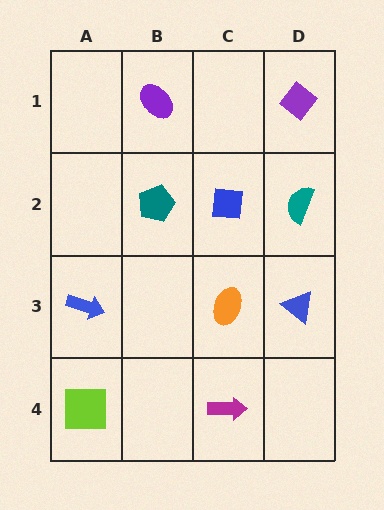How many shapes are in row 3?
3 shapes.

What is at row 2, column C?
A blue square.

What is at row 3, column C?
An orange ellipse.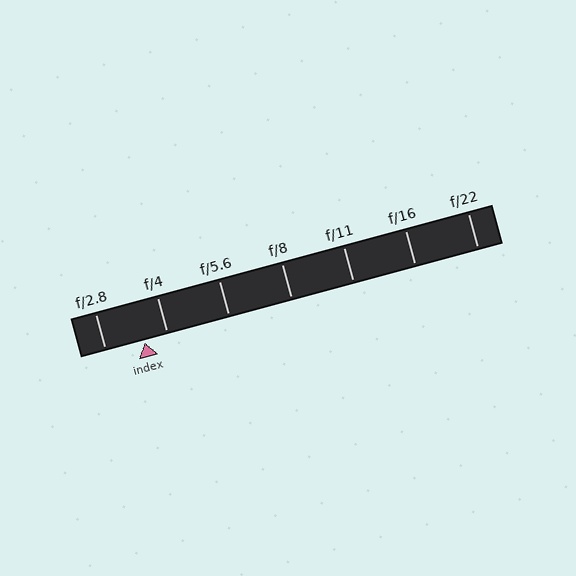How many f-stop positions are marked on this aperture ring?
There are 7 f-stop positions marked.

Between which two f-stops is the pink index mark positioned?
The index mark is between f/2.8 and f/4.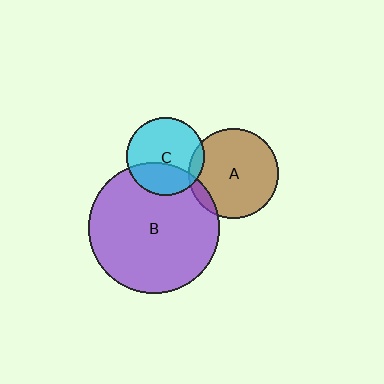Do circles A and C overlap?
Yes.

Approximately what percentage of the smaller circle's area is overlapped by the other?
Approximately 10%.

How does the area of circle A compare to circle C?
Approximately 1.3 times.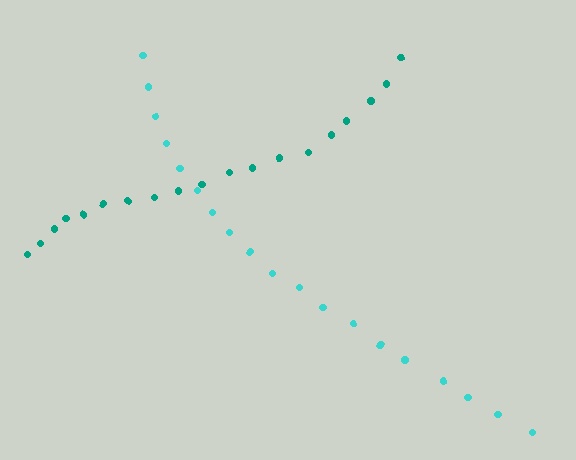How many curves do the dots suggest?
There are 2 distinct paths.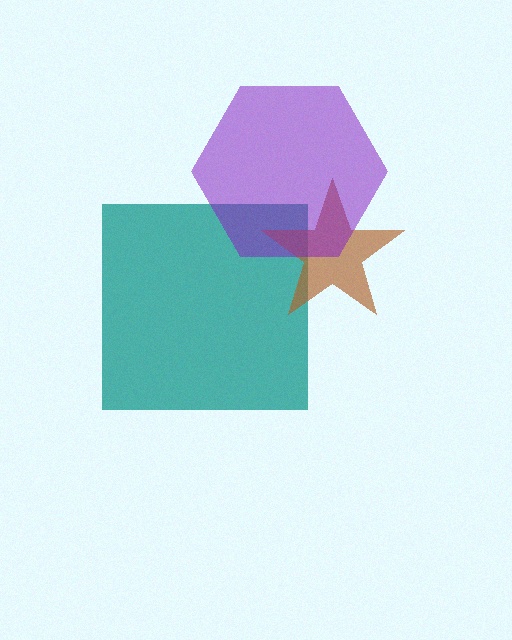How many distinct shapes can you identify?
There are 3 distinct shapes: a teal square, a brown star, a purple hexagon.